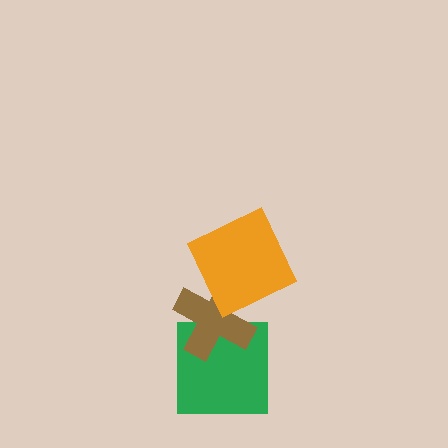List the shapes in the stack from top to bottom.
From top to bottom: the orange square, the brown cross, the green square.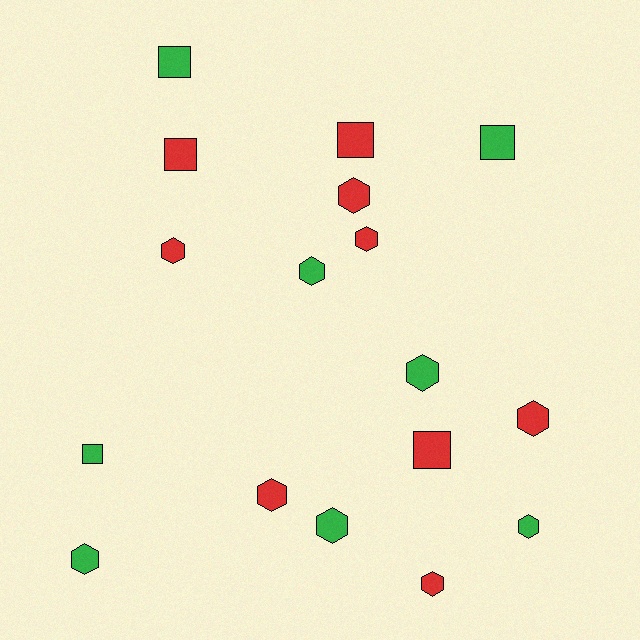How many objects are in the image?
There are 17 objects.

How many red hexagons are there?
There are 6 red hexagons.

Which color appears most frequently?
Red, with 9 objects.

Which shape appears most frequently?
Hexagon, with 11 objects.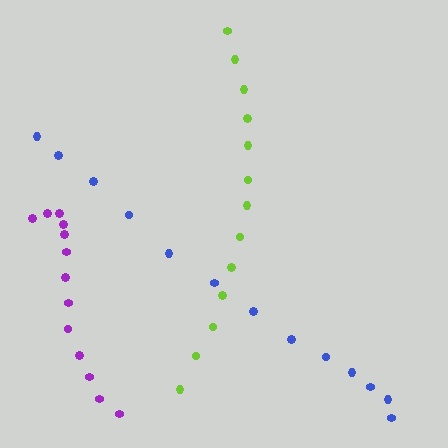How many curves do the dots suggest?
There are 3 distinct paths.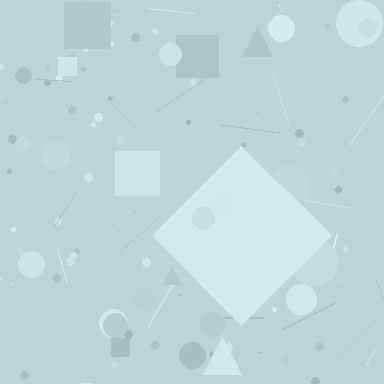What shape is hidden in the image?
A diamond is hidden in the image.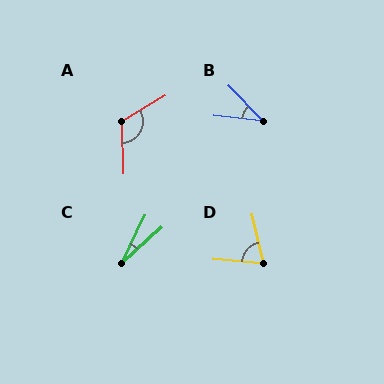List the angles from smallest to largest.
C (22°), B (40°), D (73°), A (120°).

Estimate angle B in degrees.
Approximately 40 degrees.